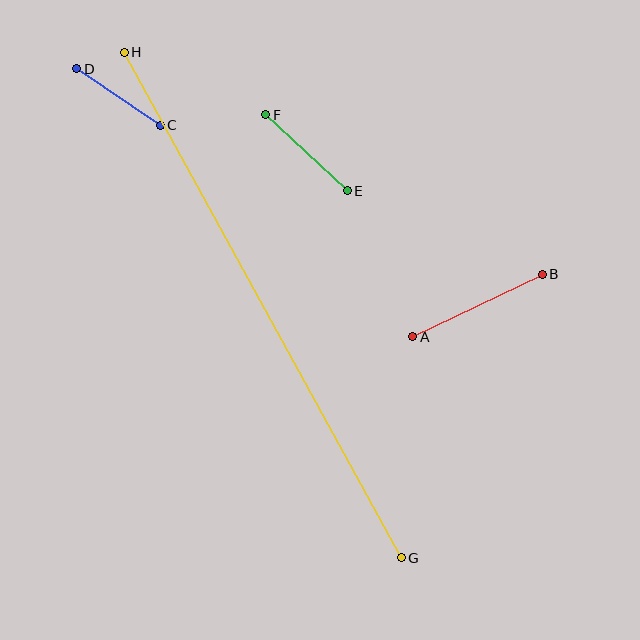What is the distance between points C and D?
The distance is approximately 101 pixels.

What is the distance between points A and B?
The distance is approximately 144 pixels.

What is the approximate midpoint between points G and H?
The midpoint is at approximately (263, 305) pixels.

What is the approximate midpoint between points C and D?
The midpoint is at approximately (119, 97) pixels.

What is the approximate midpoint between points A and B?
The midpoint is at approximately (478, 305) pixels.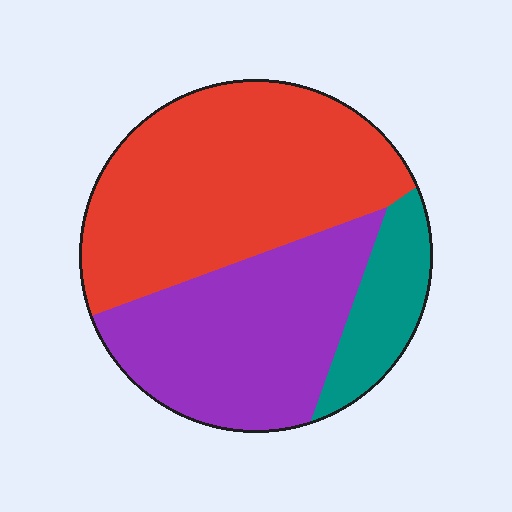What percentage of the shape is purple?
Purple takes up about three eighths (3/8) of the shape.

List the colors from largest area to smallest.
From largest to smallest: red, purple, teal.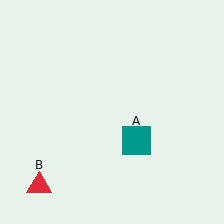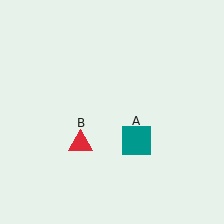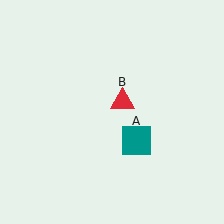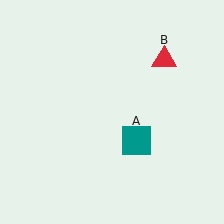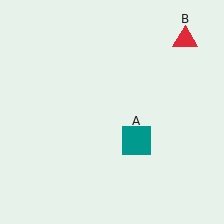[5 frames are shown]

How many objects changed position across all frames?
1 object changed position: red triangle (object B).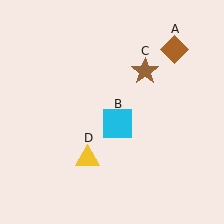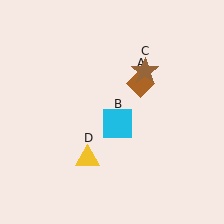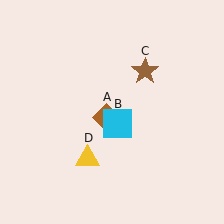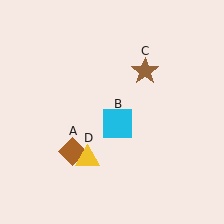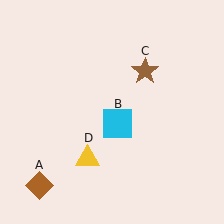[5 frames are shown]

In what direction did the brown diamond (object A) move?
The brown diamond (object A) moved down and to the left.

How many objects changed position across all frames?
1 object changed position: brown diamond (object A).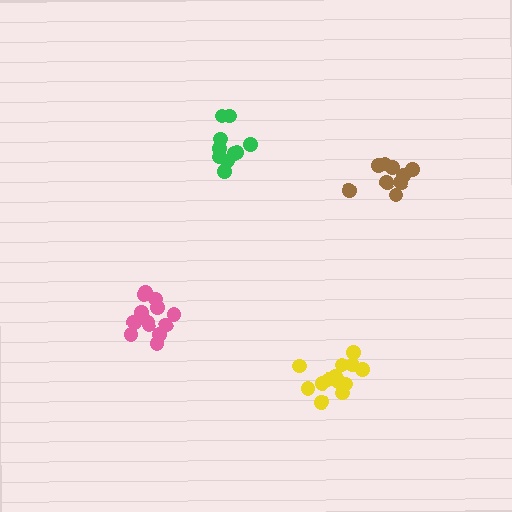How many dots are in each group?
Group 1: 13 dots, Group 2: 9 dots, Group 3: 13 dots, Group 4: 10 dots (45 total).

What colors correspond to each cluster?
The clusters are colored: pink, brown, yellow, green.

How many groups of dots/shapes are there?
There are 4 groups.